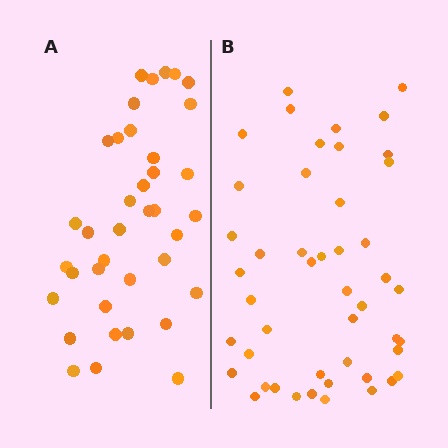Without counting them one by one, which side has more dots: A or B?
Region B (the right region) has more dots.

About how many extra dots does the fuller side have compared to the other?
Region B has roughly 8 or so more dots than region A.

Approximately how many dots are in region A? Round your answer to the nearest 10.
About 40 dots. (The exact count is 38, which rounds to 40.)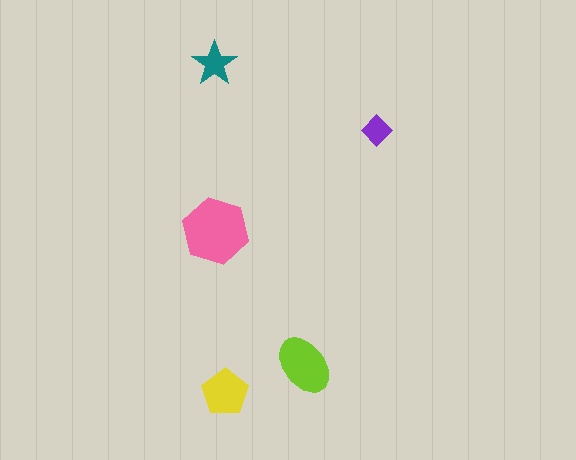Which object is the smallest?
The purple diamond.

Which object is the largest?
The pink hexagon.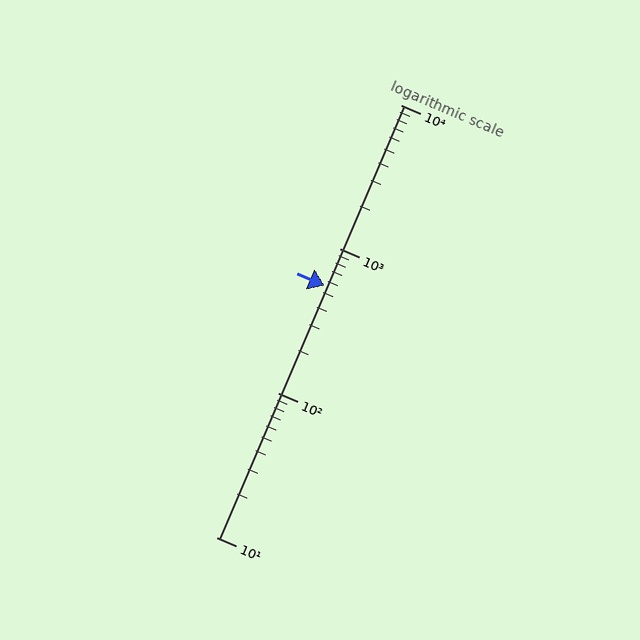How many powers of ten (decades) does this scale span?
The scale spans 3 decades, from 10 to 10000.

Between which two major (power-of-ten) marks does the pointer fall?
The pointer is between 100 and 1000.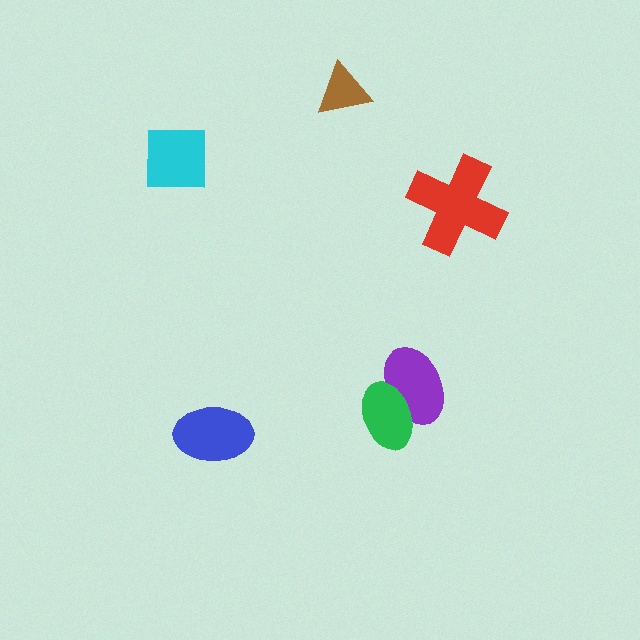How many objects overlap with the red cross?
0 objects overlap with the red cross.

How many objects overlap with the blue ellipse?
0 objects overlap with the blue ellipse.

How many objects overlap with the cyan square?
0 objects overlap with the cyan square.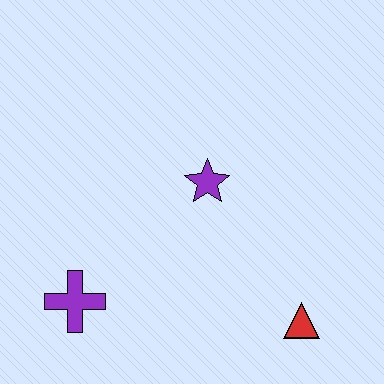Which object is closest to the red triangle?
The purple star is closest to the red triangle.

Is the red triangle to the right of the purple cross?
Yes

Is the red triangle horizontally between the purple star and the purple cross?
No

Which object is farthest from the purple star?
The purple cross is farthest from the purple star.